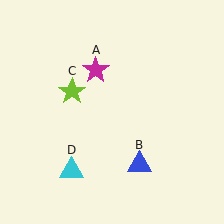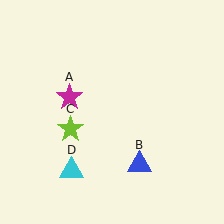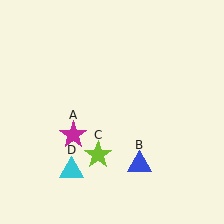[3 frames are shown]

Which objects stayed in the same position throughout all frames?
Blue triangle (object B) and cyan triangle (object D) remained stationary.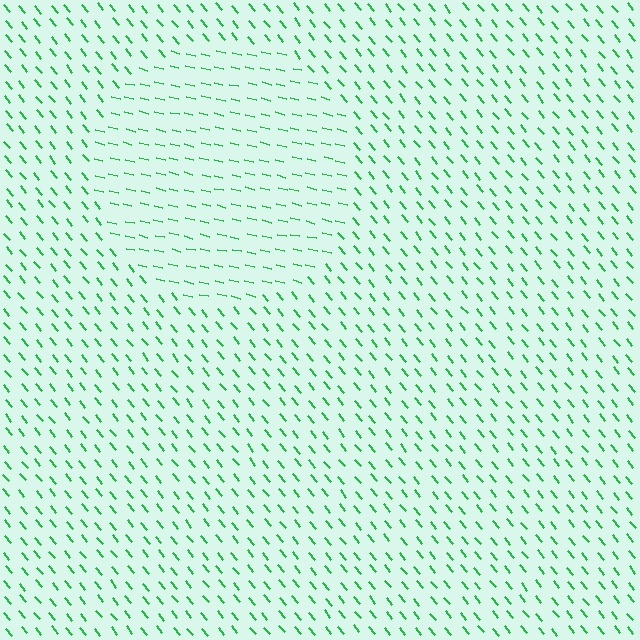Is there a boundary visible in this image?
Yes, there is a texture boundary formed by a change in line orientation.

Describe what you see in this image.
The image is filled with small green line segments. A circle region in the image has lines oriented differently from the surrounding lines, creating a visible texture boundary.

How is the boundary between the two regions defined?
The boundary is defined purely by a change in line orientation (approximately 37 degrees difference). All lines are the same color and thickness.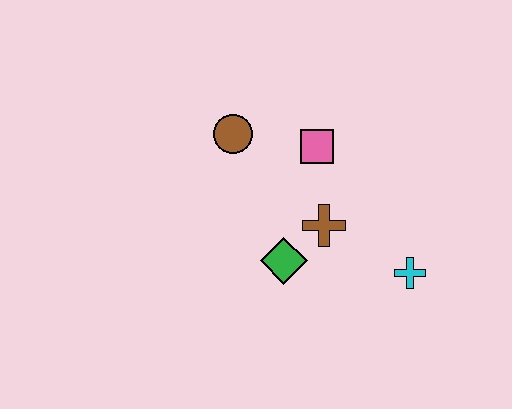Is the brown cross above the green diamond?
Yes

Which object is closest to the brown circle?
The pink square is closest to the brown circle.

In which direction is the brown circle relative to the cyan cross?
The brown circle is to the left of the cyan cross.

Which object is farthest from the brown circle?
The cyan cross is farthest from the brown circle.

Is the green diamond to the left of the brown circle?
No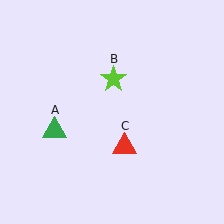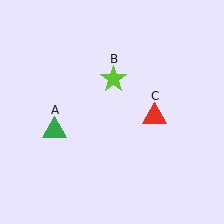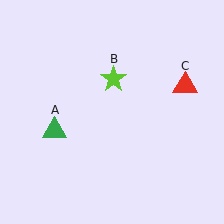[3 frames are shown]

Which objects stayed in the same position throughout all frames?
Green triangle (object A) and lime star (object B) remained stationary.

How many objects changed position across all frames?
1 object changed position: red triangle (object C).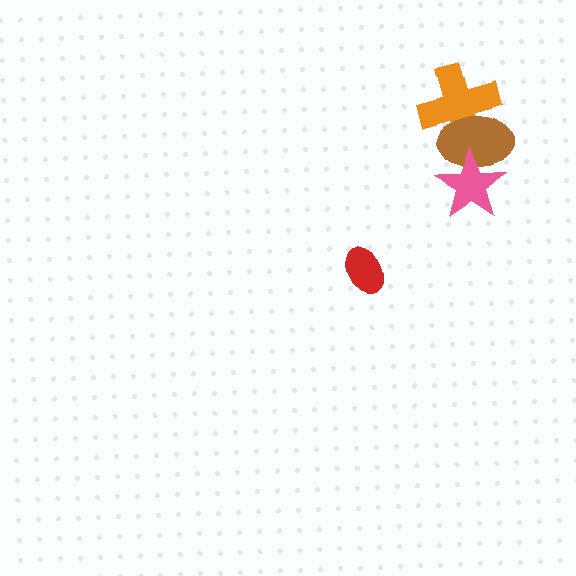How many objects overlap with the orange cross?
1 object overlaps with the orange cross.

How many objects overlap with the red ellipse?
0 objects overlap with the red ellipse.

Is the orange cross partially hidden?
Yes, it is partially covered by another shape.